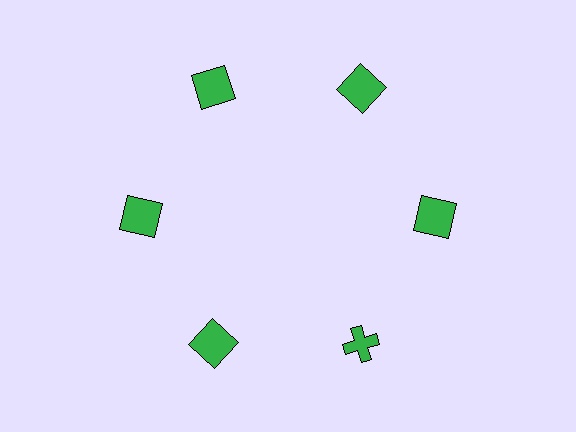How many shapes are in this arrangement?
There are 6 shapes arranged in a ring pattern.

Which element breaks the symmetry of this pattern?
The green cross at roughly the 5 o'clock position breaks the symmetry. All other shapes are green squares.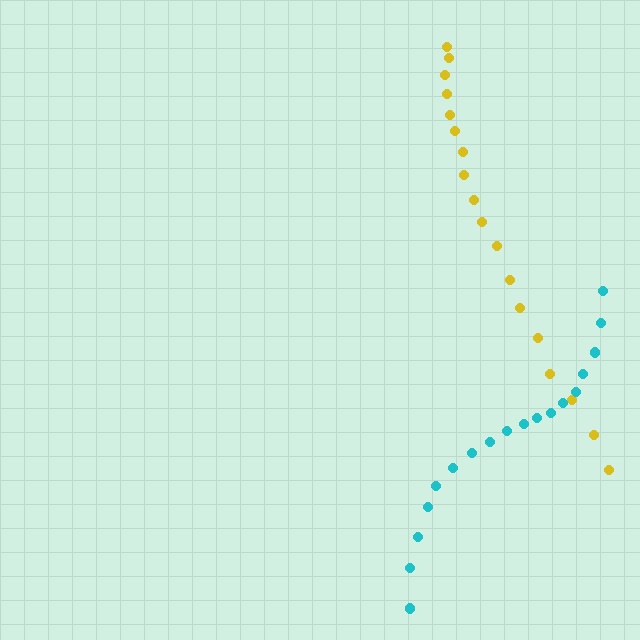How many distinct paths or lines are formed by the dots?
There are 2 distinct paths.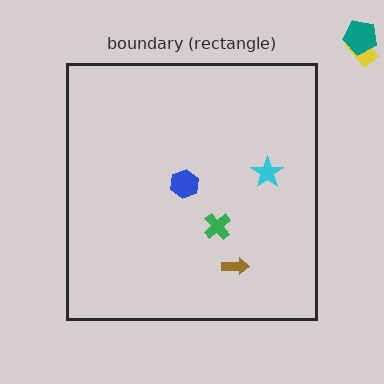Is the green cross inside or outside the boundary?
Inside.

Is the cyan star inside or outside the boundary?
Inside.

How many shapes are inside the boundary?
4 inside, 2 outside.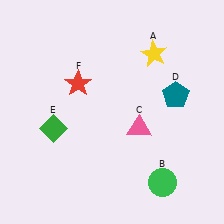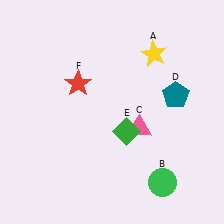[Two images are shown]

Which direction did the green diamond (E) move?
The green diamond (E) moved right.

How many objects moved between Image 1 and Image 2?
1 object moved between the two images.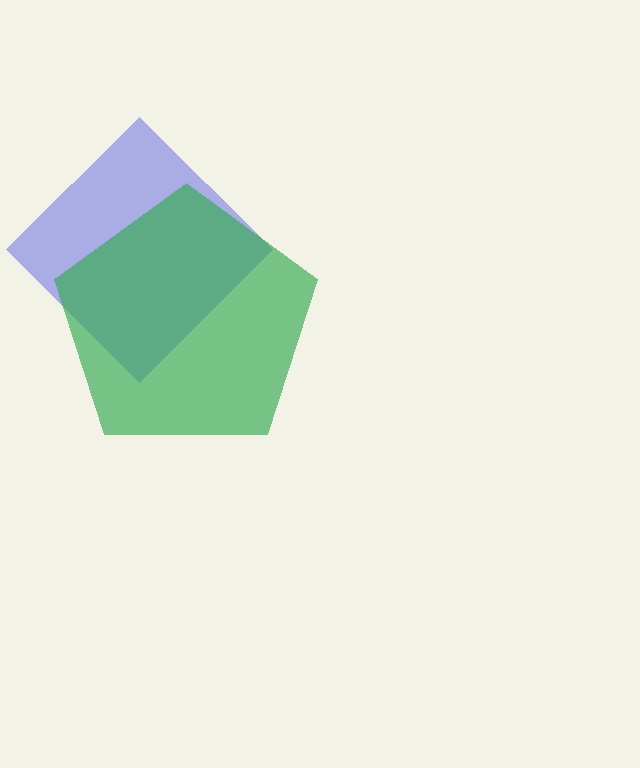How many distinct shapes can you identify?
There are 2 distinct shapes: a blue diamond, a green pentagon.